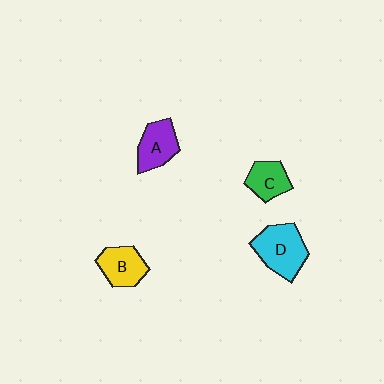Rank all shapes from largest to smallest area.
From largest to smallest: D (cyan), A (purple), B (yellow), C (green).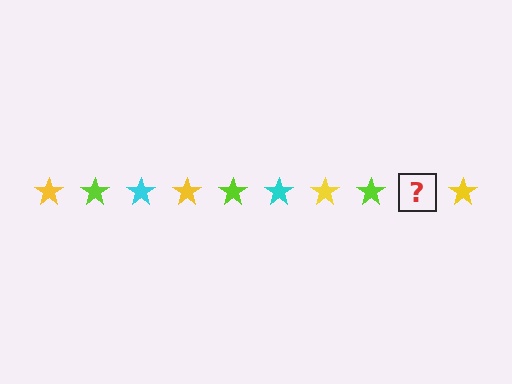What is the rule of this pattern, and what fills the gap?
The rule is that the pattern cycles through yellow, lime, cyan stars. The gap should be filled with a cyan star.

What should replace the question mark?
The question mark should be replaced with a cyan star.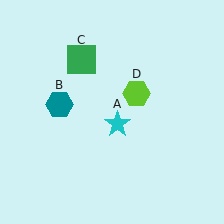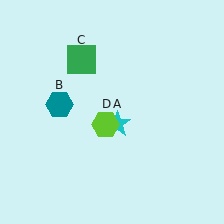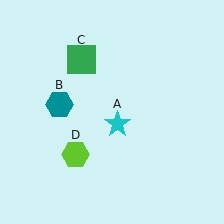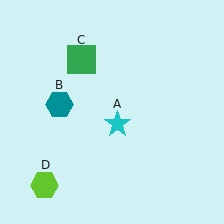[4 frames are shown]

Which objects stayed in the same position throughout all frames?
Cyan star (object A) and teal hexagon (object B) and green square (object C) remained stationary.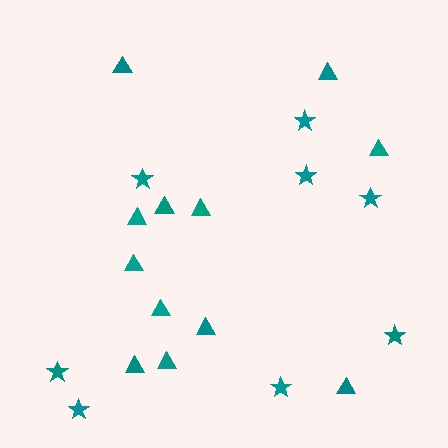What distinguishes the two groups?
There are 2 groups: one group of triangles (12) and one group of stars (8).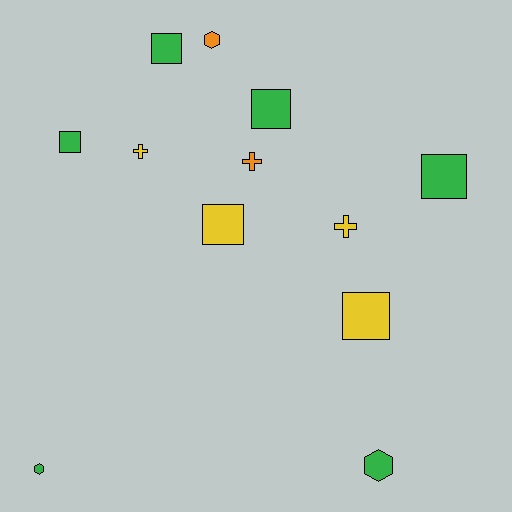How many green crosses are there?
There are no green crosses.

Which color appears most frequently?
Green, with 6 objects.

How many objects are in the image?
There are 12 objects.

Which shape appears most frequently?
Square, with 6 objects.